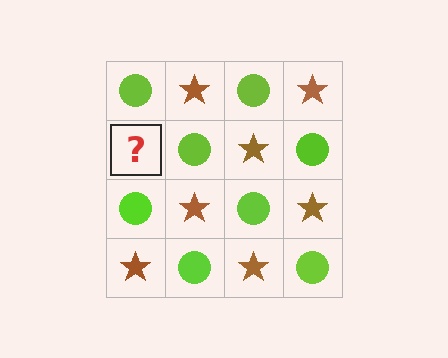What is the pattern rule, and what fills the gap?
The rule is that it alternates lime circle and brown star in a checkerboard pattern. The gap should be filled with a brown star.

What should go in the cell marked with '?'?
The missing cell should contain a brown star.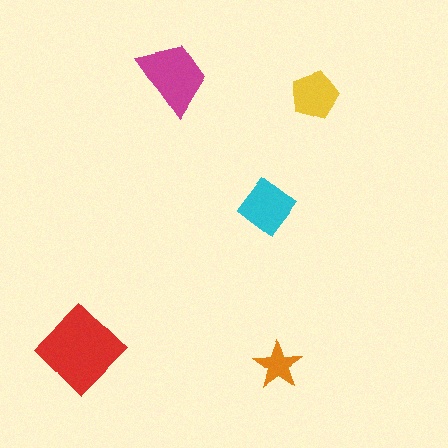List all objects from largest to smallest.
The red diamond, the magenta trapezoid, the cyan diamond, the yellow pentagon, the orange star.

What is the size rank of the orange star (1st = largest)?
5th.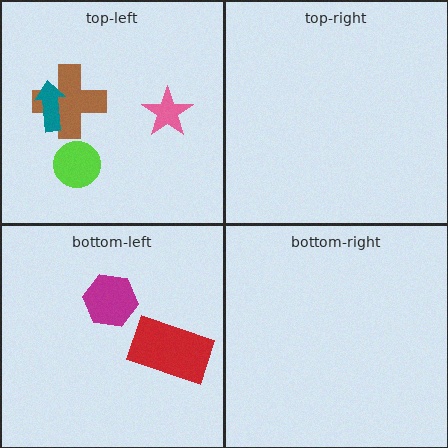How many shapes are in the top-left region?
4.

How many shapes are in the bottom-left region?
2.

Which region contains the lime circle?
The top-left region.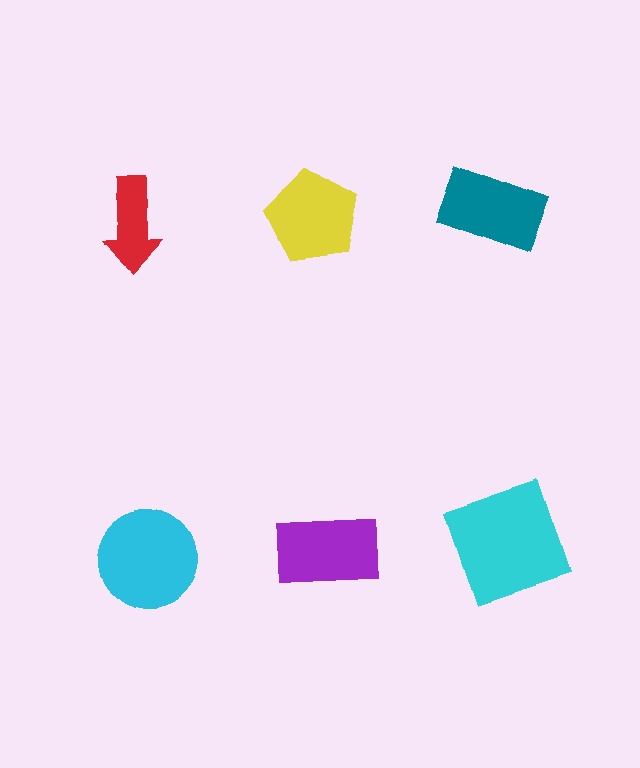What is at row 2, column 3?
A cyan square.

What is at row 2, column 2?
A purple rectangle.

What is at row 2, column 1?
A cyan circle.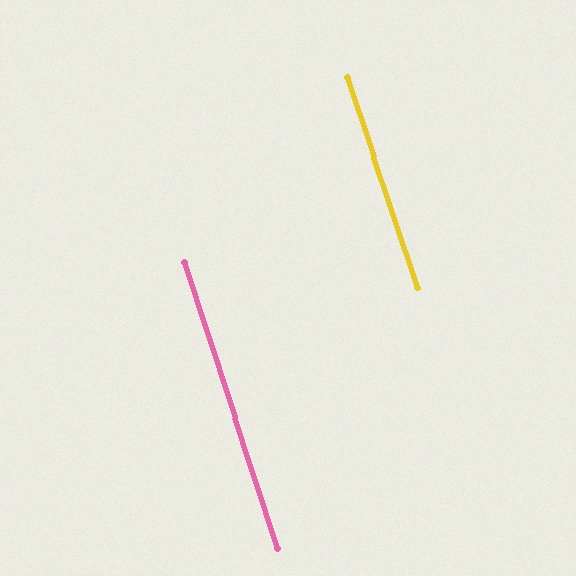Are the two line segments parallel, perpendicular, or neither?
Parallel — their directions differ by only 0.6°.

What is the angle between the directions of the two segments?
Approximately 1 degree.